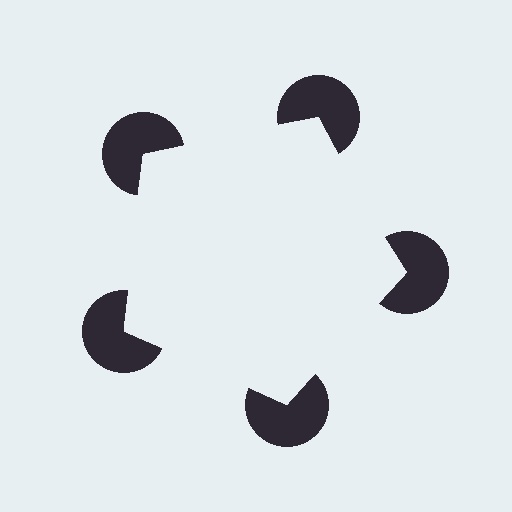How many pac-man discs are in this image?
There are 5 — one at each vertex of the illusory pentagon.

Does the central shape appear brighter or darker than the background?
It typically appears slightly brighter than the background, even though no actual brightness change is drawn.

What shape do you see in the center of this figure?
An illusory pentagon — its edges are inferred from the aligned wedge cuts in the pac-man discs, not physically drawn.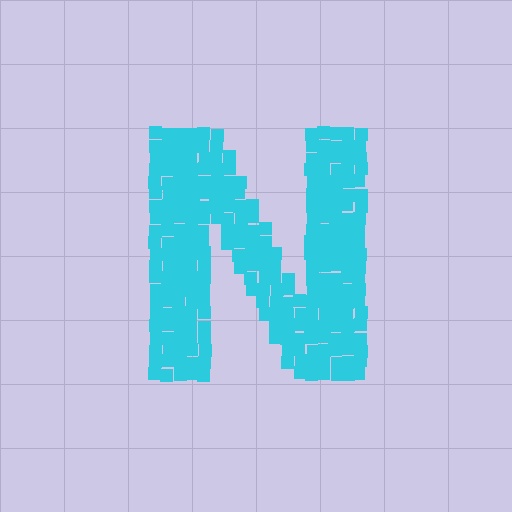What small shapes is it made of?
It is made of small squares.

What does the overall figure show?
The overall figure shows the letter N.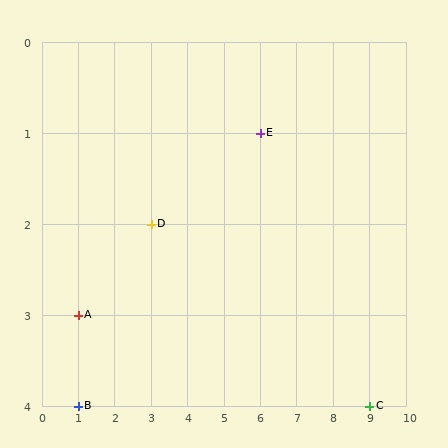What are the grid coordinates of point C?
Point C is at grid coordinates (9, 4).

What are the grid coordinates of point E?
Point E is at grid coordinates (6, 1).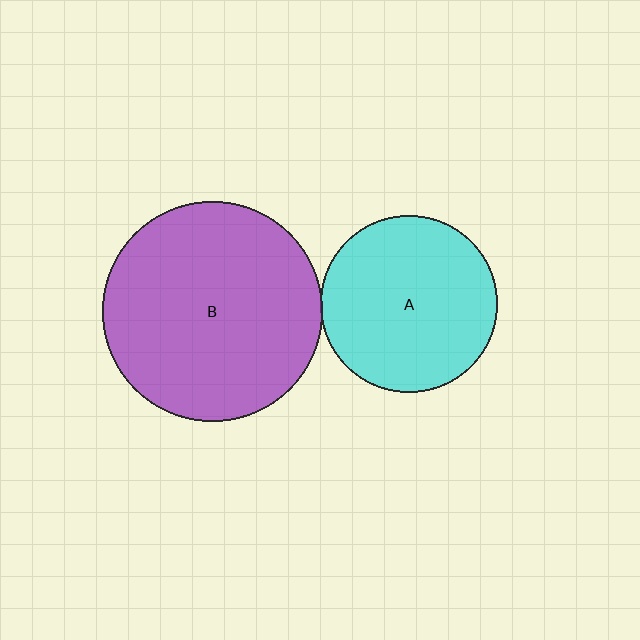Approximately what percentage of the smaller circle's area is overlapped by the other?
Approximately 5%.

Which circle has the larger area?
Circle B (purple).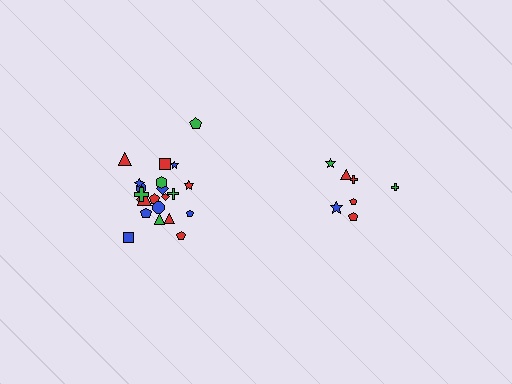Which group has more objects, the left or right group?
The left group.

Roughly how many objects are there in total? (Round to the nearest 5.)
Roughly 30 objects in total.